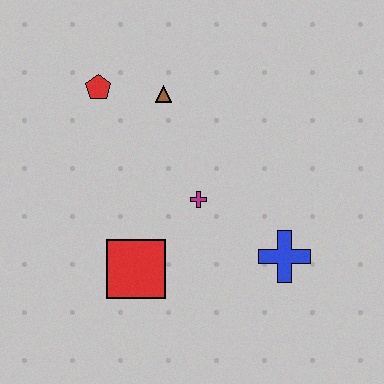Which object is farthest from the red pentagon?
The blue cross is farthest from the red pentagon.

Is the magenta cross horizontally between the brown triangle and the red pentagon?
No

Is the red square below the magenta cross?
Yes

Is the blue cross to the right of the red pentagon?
Yes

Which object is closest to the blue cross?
The magenta cross is closest to the blue cross.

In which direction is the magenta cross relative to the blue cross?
The magenta cross is to the left of the blue cross.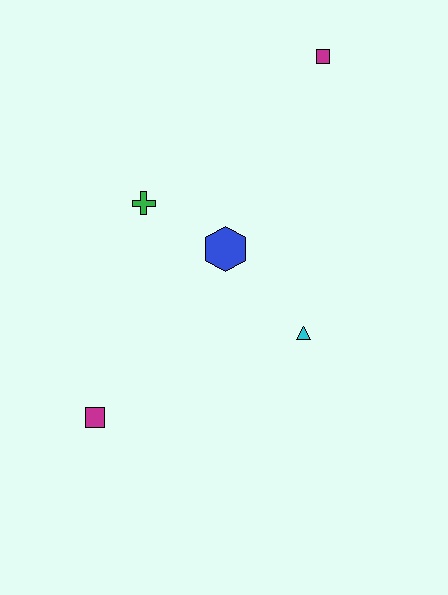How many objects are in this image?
There are 5 objects.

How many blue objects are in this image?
There is 1 blue object.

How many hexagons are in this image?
There is 1 hexagon.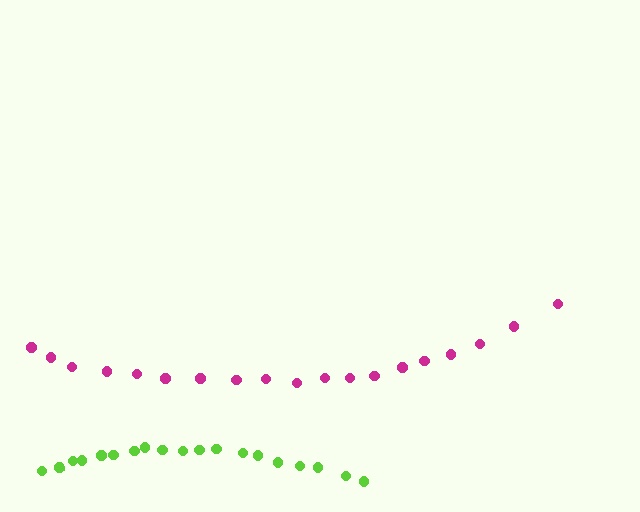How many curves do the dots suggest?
There are 2 distinct paths.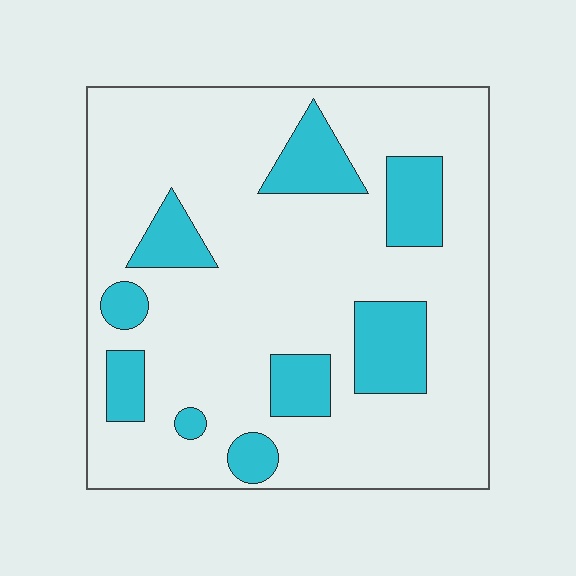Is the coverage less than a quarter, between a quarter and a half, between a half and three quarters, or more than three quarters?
Less than a quarter.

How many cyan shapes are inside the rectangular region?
9.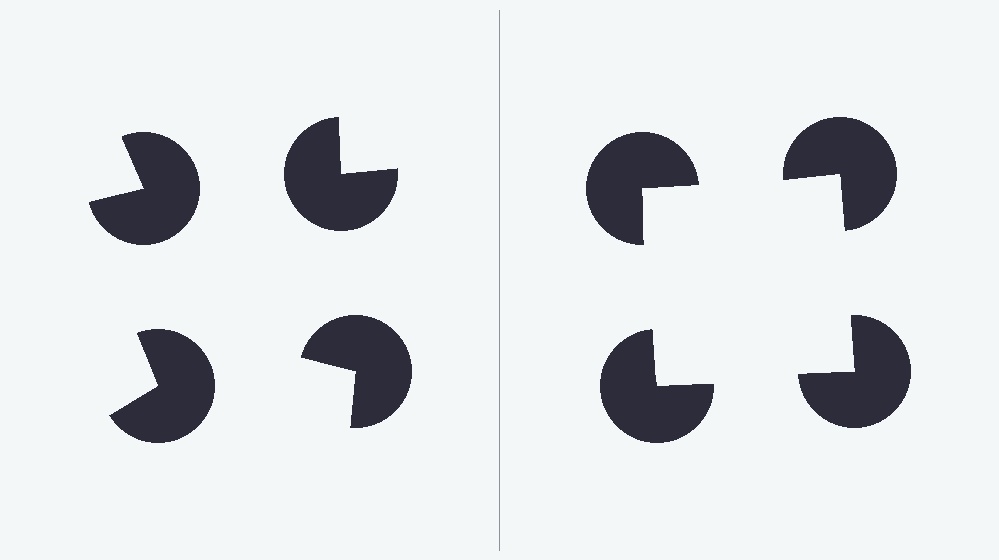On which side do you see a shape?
An illusory square appears on the right side. On the left side the wedge cuts are rotated, so no coherent shape forms.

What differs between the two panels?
The pac-man discs are positioned identically on both sides; only the wedge orientations differ. On the right they align to a square; on the left they are misaligned.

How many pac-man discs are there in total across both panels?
8 — 4 on each side.